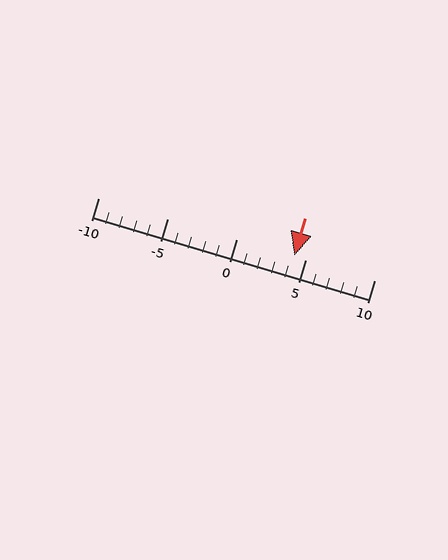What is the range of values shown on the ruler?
The ruler shows values from -10 to 10.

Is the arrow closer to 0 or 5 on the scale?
The arrow is closer to 5.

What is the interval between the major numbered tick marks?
The major tick marks are spaced 5 units apart.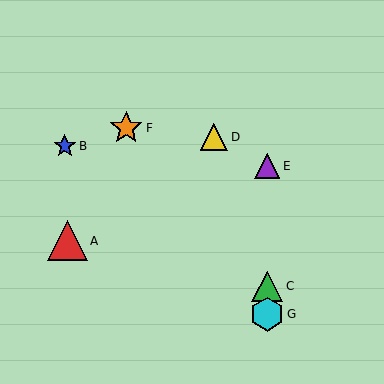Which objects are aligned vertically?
Objects C, E, G are aligned vertically.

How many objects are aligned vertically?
3 objects (C, E, G) are aligned vertically.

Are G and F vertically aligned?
No, G is at x≈267 and F is at x≈126.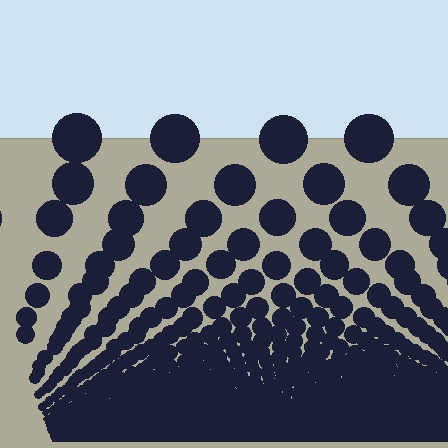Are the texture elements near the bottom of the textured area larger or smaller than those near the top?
Smaller. The gradient is inverted — elements near the bottom are smaller and denser.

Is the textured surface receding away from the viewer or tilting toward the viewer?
The surface appears to tilt toward the viewer. Texture elements get larger and sparser toward the top.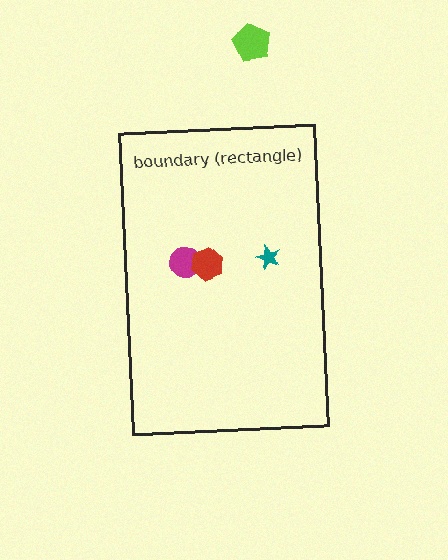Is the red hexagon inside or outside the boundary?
Inside.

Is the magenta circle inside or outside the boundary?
Inside.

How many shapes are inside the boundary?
3 inside, 1 outside.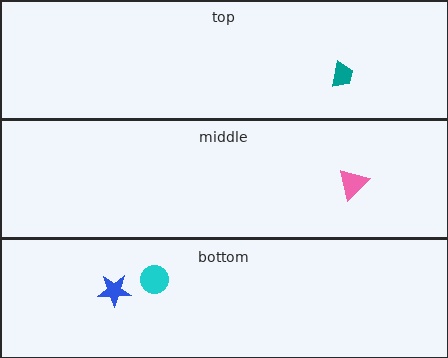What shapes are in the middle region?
The pink triangle.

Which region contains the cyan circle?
The bottom region.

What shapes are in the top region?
The teal trapezoid.